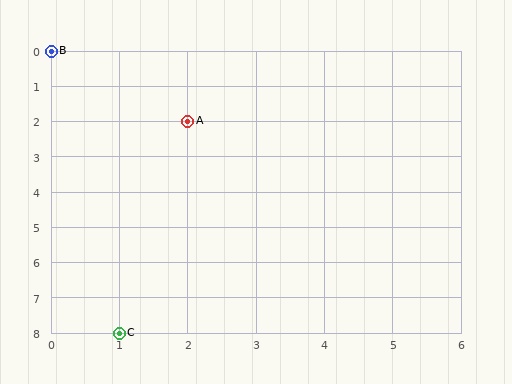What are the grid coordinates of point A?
Point A is at grid coordinates (2, 2).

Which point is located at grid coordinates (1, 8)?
Point C is at (1, 8).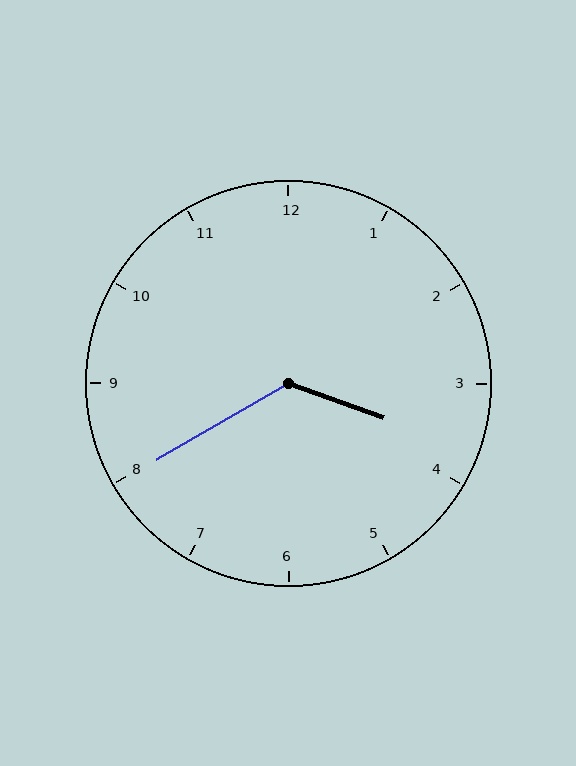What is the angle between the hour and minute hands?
Approximately 130 degrees.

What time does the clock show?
3:40.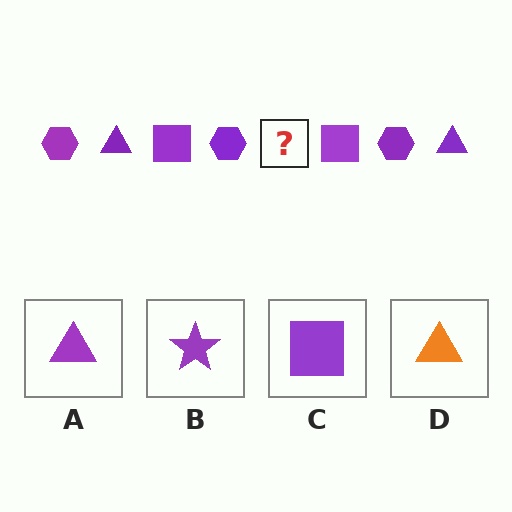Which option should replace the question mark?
Option A.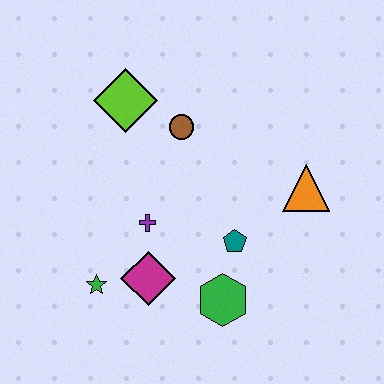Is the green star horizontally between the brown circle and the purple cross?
No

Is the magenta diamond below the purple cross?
Yes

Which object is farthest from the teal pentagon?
The lime diamond is farthest from the teal pentagon.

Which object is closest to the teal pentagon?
The green hexagon is closest to the teal pentagon.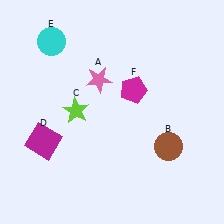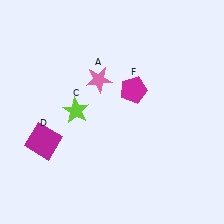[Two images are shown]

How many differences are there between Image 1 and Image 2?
There are 2 differences between the two images.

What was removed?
The brown circle (B), the cyan circle (E) were removed in Image 2.